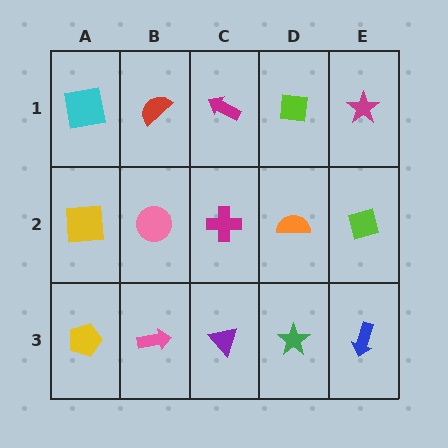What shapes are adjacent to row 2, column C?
A magenta arrow (row 1, column C), a purple triangle (row 3, column C), a pink circle (row 2, column B), an orange semicircle (row 2, column D).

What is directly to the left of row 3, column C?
A pink arrow.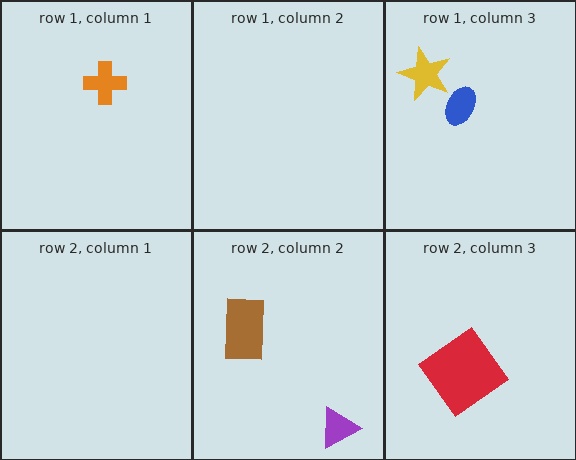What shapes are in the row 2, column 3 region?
The red diamond.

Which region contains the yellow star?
The row 1, column 3 region.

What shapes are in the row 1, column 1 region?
The orange cross.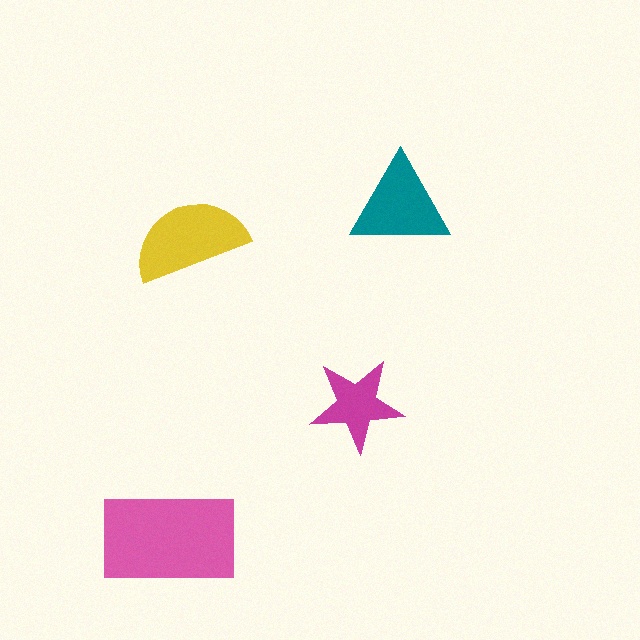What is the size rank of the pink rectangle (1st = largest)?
1st.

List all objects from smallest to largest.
The magenta star, the teal triangle, the yellow semicircle, the pink rectangle.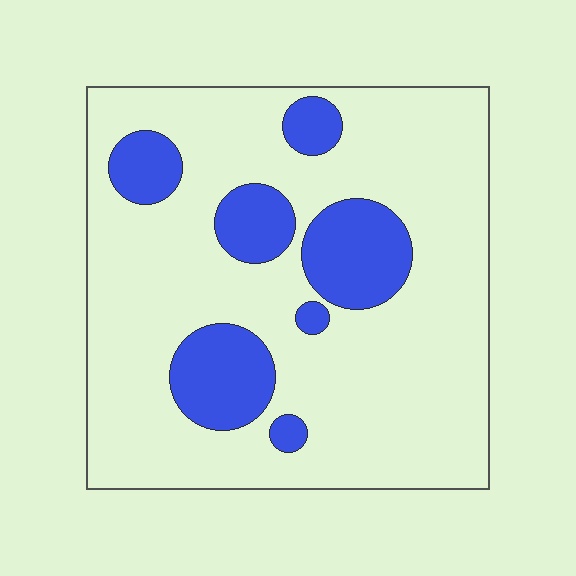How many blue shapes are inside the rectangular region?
7.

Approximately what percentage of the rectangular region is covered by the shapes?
Approximately 20%.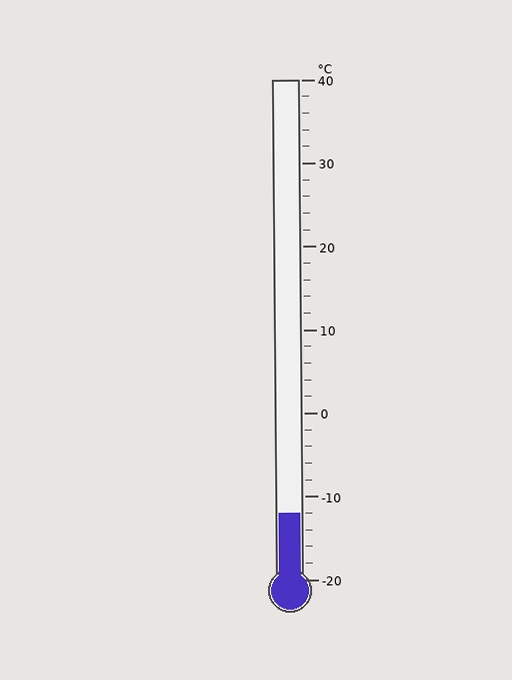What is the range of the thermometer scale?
The thermometer scale ranges from -20°C to 40°C.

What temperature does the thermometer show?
The thermometer shows approximately -12°C.